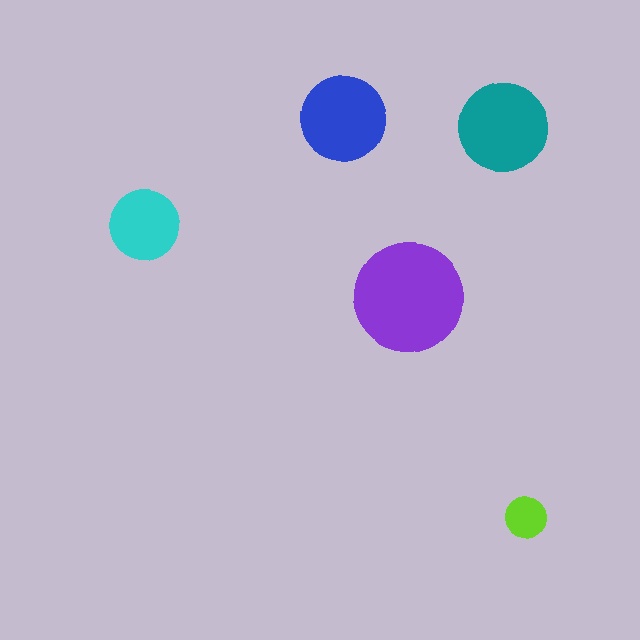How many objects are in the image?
There are 5 objects in the image.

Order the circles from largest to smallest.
the purple one, the teal one, the blue one, the cyan one, the lime one.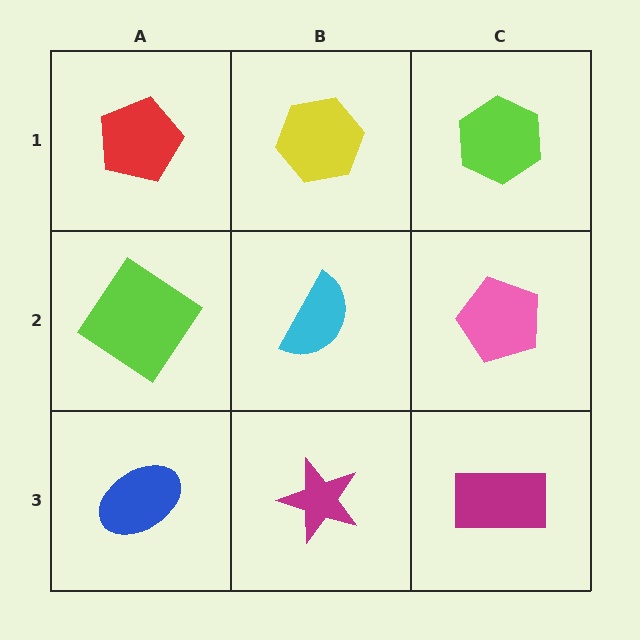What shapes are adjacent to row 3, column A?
A lime diamond (row 2, column A), a magenta star (row 3, column B).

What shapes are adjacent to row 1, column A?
A lime diamond (row 2, column A), a yellow hexagon (row 1, column B).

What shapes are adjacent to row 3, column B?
A cyan semicircle (row 2, column B), a blue ellipse (row 3, column A), a magenta rectangle (row 3, column C).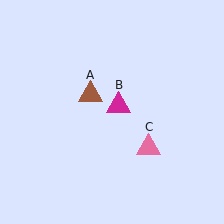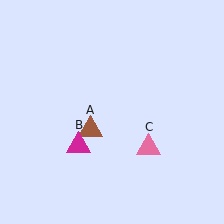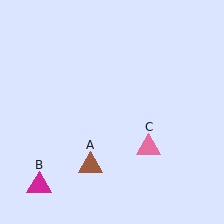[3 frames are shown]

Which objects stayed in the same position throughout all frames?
Pink triangle (object C) remained stationary.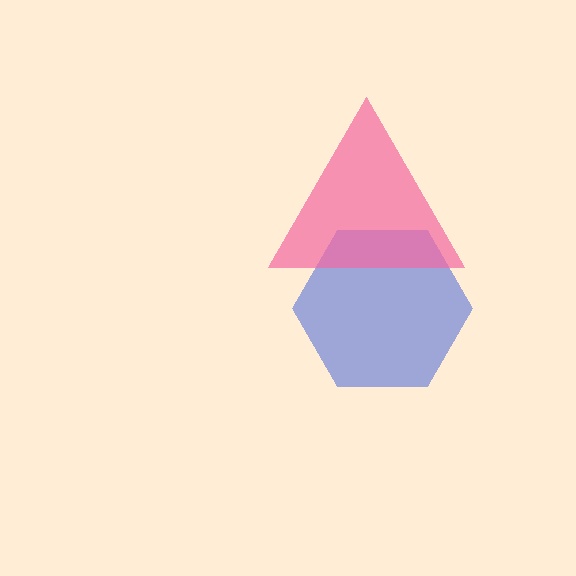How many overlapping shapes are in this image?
There are 2 overlapping shapes in the image.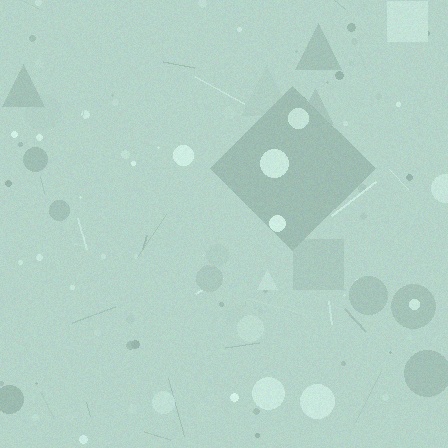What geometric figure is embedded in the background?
A diamond is embedded in the background.